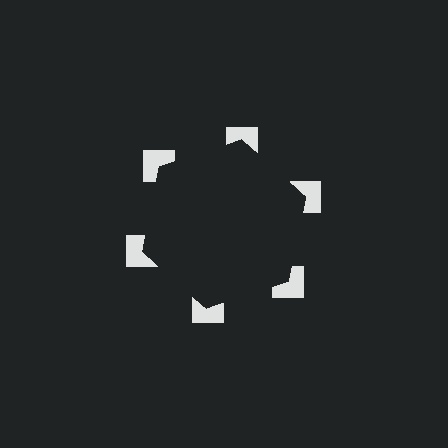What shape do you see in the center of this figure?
An illusory hexagon — its edges are inferred from the aligned wedge cuts in the notched squares, not physically drawn.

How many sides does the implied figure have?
6 sides.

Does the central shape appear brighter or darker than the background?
It typically appears slightly darker than the background, even though no actual brightness change is drawn.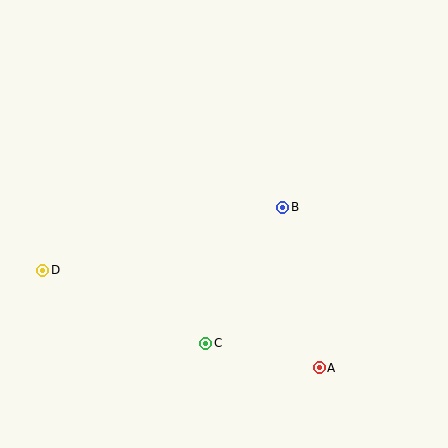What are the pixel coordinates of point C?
Point C is at (206, 343).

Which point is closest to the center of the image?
Point B at (283, 207) is closest to the center.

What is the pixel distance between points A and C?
The distance between A and C is 116 pixels.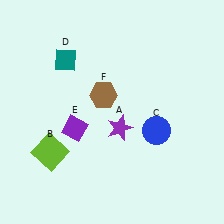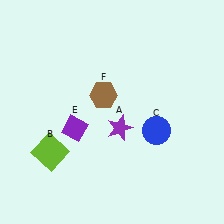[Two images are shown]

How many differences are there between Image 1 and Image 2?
There is 1 difference between the two images.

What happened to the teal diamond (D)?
The teal diamond (D) was removed in Image 2. It was in the top-left area of Image 1.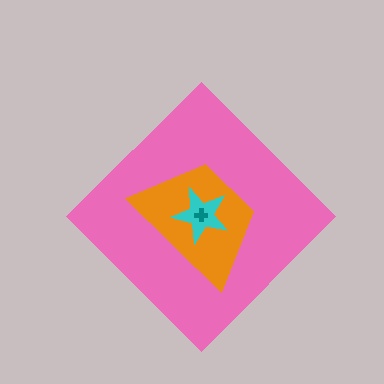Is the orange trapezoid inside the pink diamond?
Yes.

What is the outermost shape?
The pink diamond.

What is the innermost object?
The teal cross.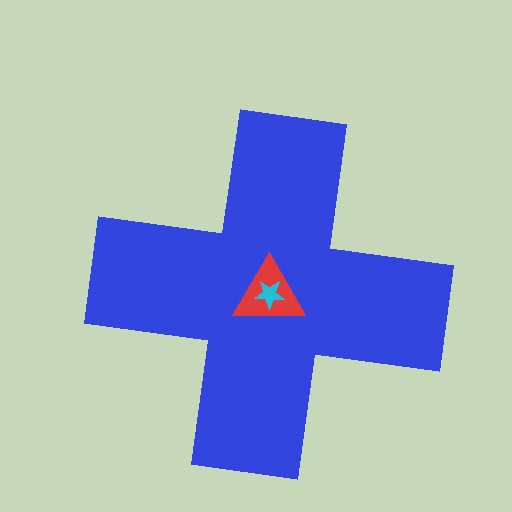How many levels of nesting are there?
3.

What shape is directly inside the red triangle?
The cyan star.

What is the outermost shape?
The blue cross.